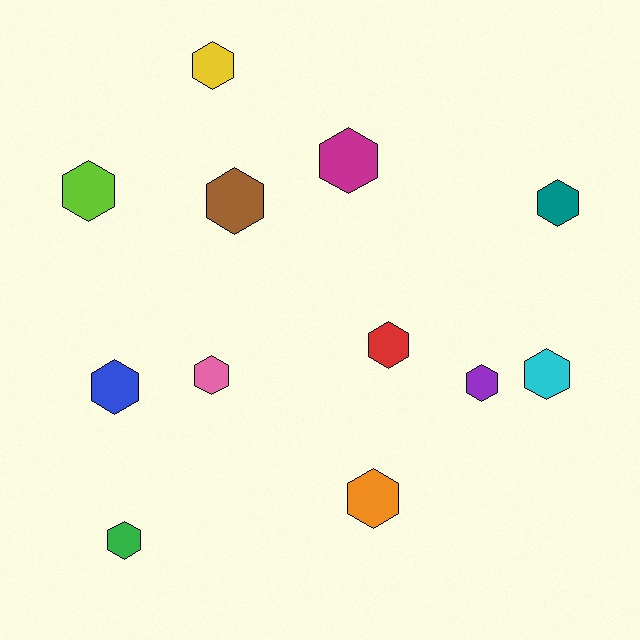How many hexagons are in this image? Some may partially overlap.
There are 12 hexagons.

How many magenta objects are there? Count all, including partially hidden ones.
There is 1 magenta object.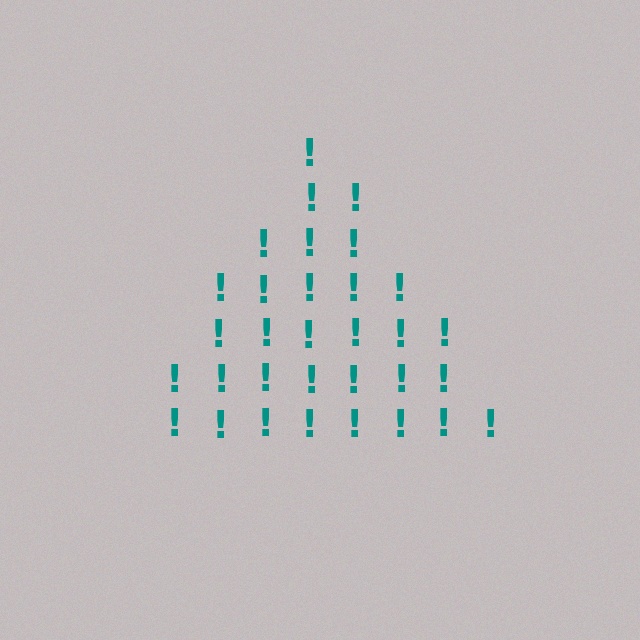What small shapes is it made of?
It is made of small exclamation marks.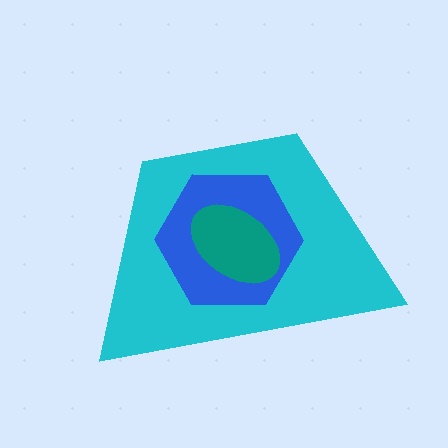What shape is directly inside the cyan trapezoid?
The blue hexagon.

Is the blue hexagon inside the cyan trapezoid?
Yes.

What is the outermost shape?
The cyan trapezoid.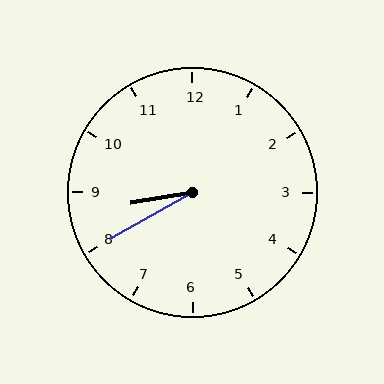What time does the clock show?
8:40.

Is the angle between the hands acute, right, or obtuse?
It is acute.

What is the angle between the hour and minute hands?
Approximately 20 degrees.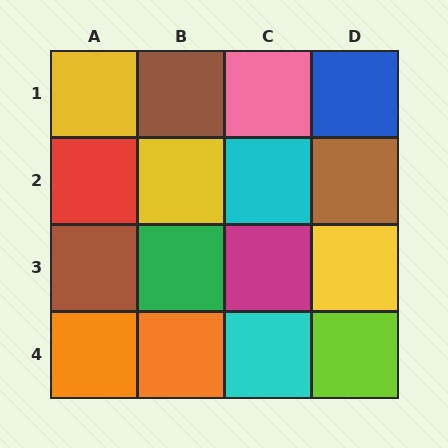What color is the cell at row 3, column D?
Yellow.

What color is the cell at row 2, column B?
Yellow.